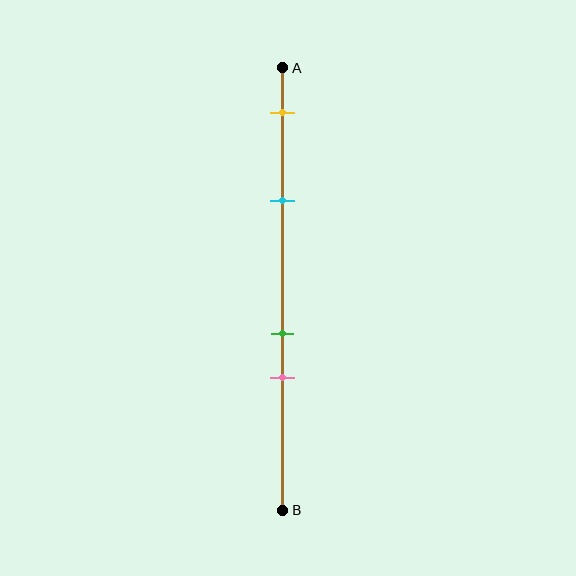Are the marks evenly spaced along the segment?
No, the marks are not evenly spaced.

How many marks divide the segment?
There are 4 marks dividing the segment.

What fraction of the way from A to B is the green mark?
The green mark is approximately 60% (0.6) of the way from A to B.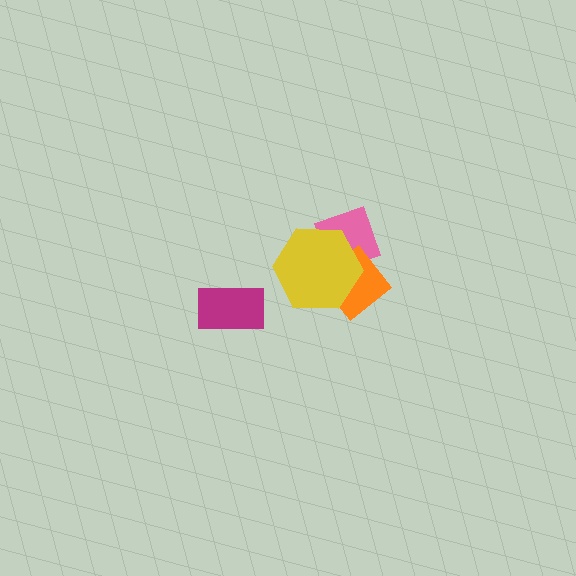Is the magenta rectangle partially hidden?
No, no other shape covers it.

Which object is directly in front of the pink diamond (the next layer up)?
The orange diamond is directly in front of the pink diamond.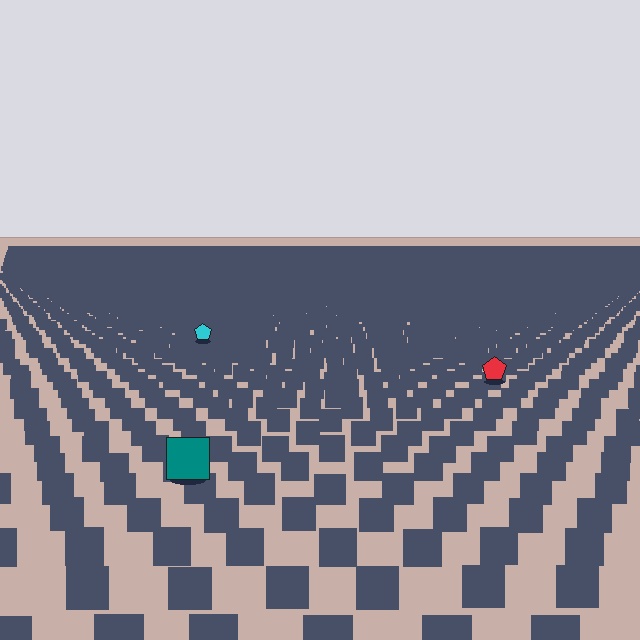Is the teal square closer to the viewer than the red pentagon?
Yes. The teal square is closer — you can tell from the texture gradient: the ground texture is coarser near it.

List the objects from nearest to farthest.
From nearest to farthest: the teal square, the red pentagon, the cyan pentagon.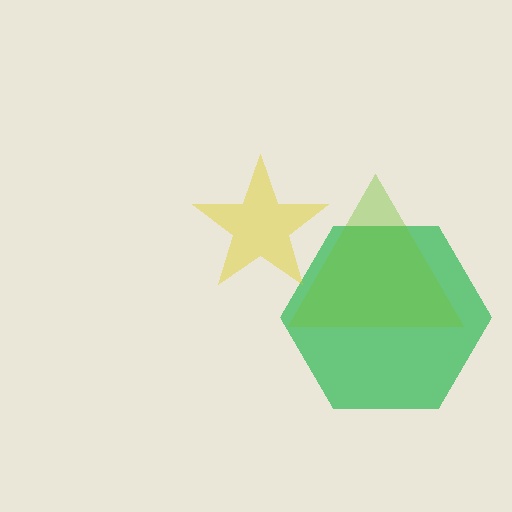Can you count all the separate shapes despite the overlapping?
Yes, there are 3 separate shapes.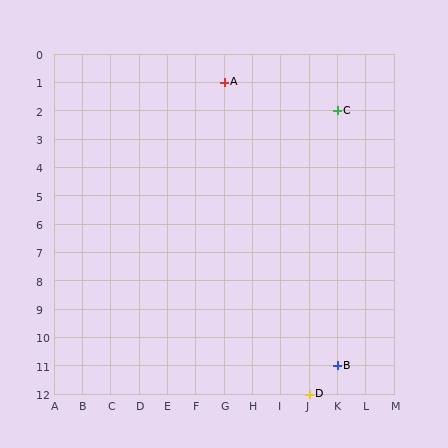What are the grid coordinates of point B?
Point B is at grid coordinates (K, 11).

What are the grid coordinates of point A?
Point A is at grid coordinates (G, 1).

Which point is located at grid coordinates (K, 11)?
Point B is at (K, 11).